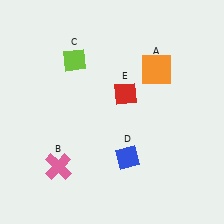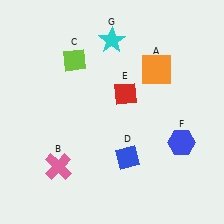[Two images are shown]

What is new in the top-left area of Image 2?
A cyan star (G) was added in the top-left area of Image 2.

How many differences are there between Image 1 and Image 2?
There are 2 differences between the two images.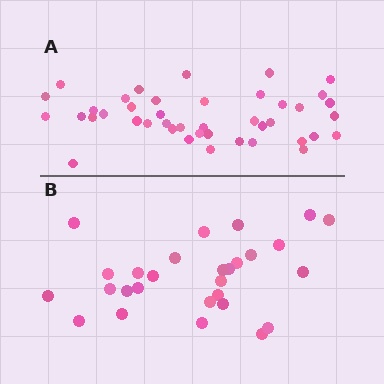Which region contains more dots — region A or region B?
Region A (the top region) has more dots.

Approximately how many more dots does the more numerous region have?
Region A has approximately 15 more dots than region B.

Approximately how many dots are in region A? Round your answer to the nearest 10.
About 40 dots. (The exact count is 42, which rounds to 40.)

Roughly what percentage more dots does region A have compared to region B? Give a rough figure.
About 50% more.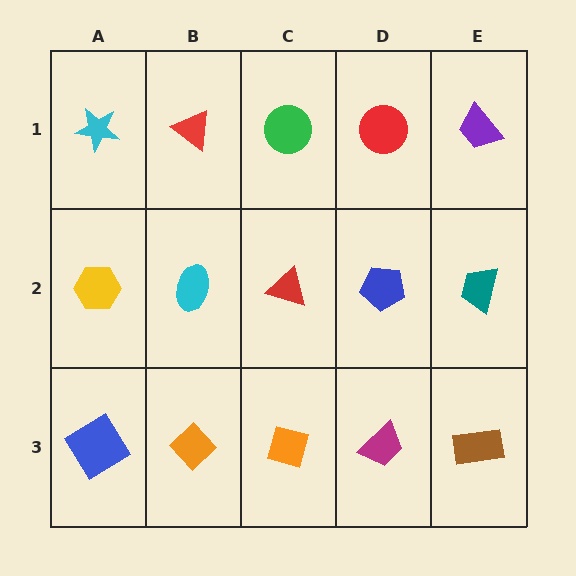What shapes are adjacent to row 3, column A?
A yellow hexagon (row 2, column A), an orange diamond (row 3, column B).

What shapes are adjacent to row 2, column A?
A cyan star (row 1, column A), a blue diamond (row 3, column A), a cyan ellipse (row 2, column B).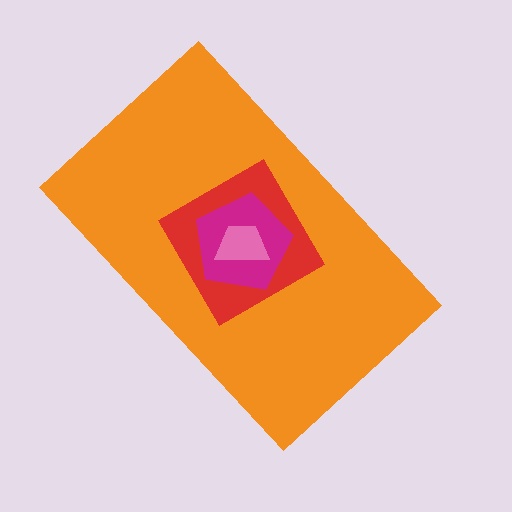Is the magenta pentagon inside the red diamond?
Yes.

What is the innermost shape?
The pink trapezoid.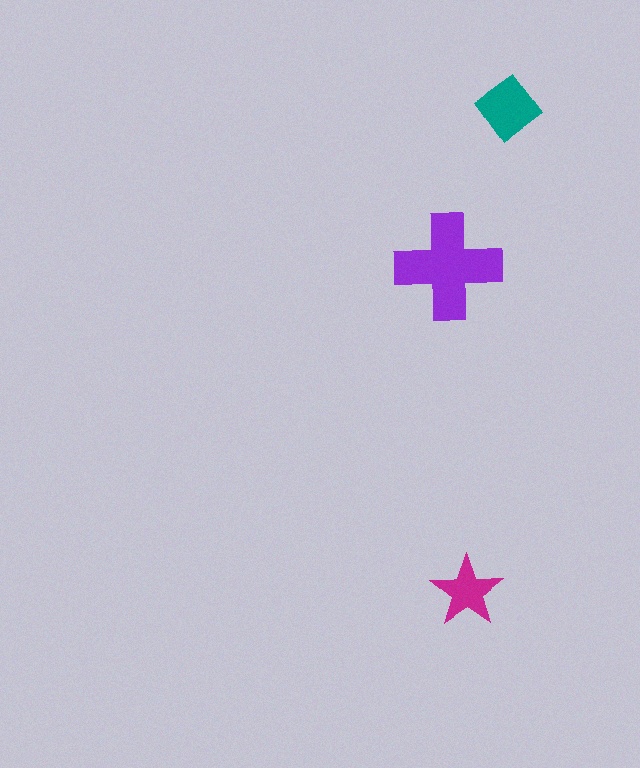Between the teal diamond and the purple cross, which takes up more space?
The purple cross.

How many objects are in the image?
There are 3 objects in the image.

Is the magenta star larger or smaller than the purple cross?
Smaller.